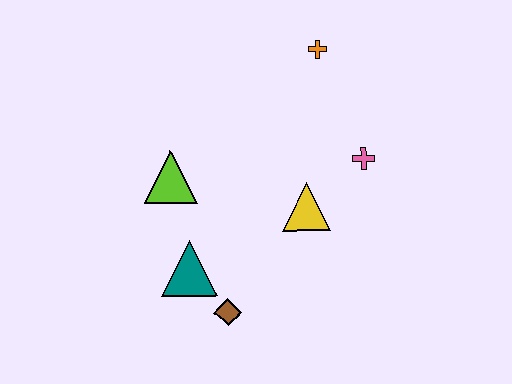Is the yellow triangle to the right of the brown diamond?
Yes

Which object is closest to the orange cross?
The pink cross is closest to the orange cross.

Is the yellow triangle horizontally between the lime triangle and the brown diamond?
No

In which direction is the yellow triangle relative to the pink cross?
The yellow triangle is to the left of the pink cross.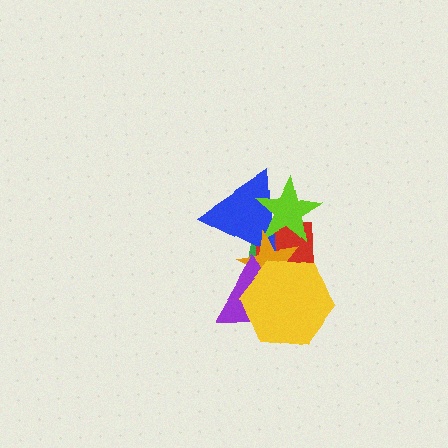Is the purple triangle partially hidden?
Yes, it is partially covered by another shape.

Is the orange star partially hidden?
Yes, it is partially covered by another shape.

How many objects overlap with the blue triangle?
4 objects overlap with the blue triangle.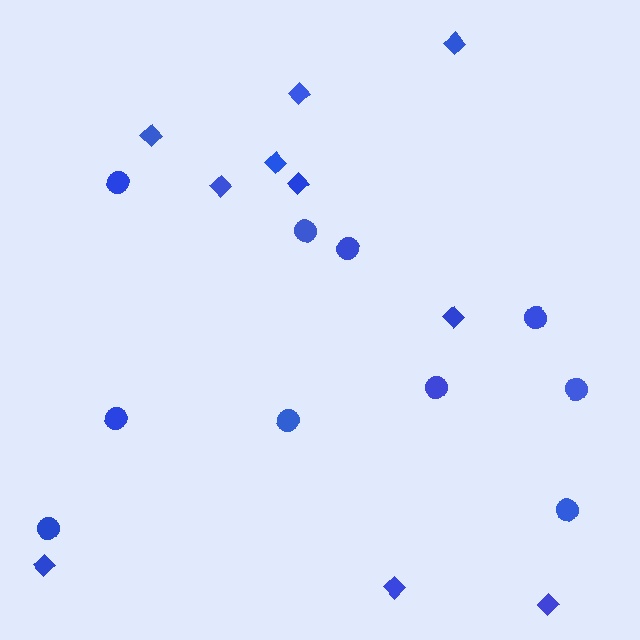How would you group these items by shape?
There are 2 groups: one group of diamonds (10) and one group of circles (10).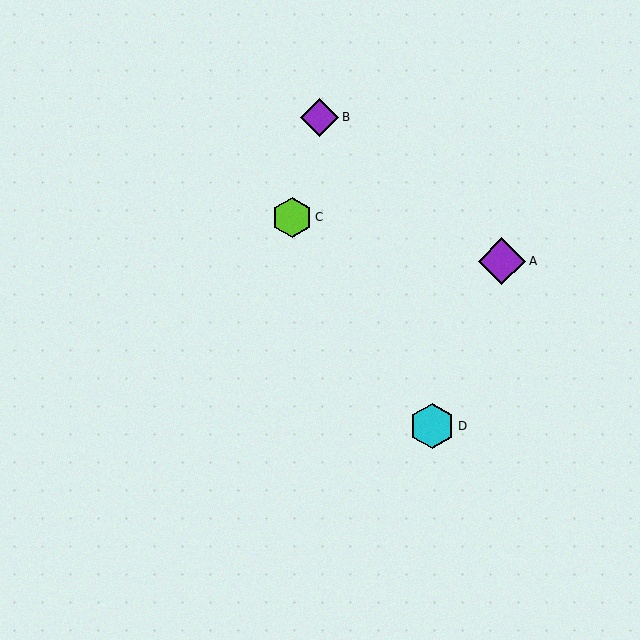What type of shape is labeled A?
Shape A is a purple diamond.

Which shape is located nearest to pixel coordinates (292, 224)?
The lime hexagon (labeled C) at (292, 217) is nearest to that location.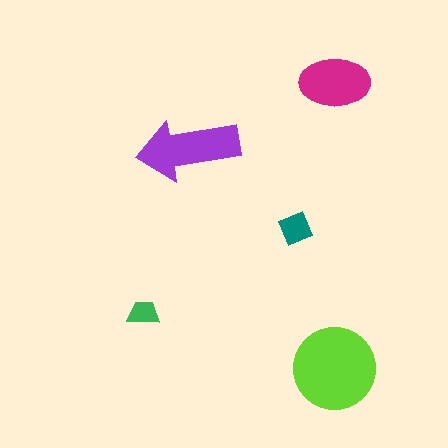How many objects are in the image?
There are 5 objects in the image.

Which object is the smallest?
The green trapezoid.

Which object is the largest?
The lime circle.